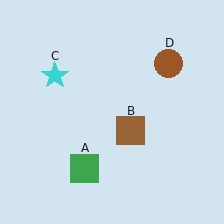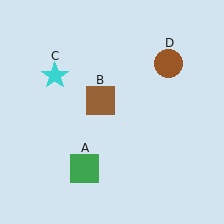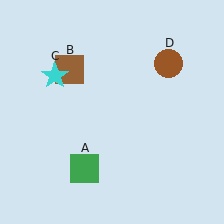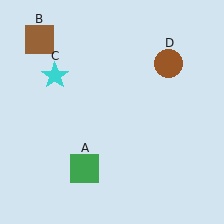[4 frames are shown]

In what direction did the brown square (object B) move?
The brown square (object B) moved up and to the left.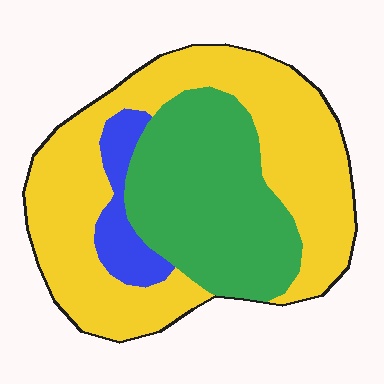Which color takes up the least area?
Blue, at roughly 10%.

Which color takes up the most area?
Yellow, at roughly 55%.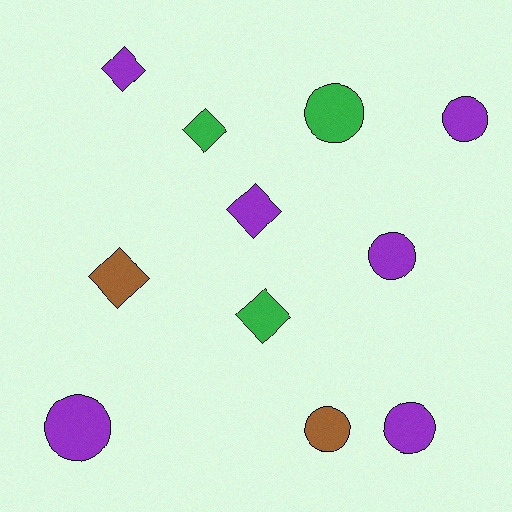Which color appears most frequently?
Purple, with 6 objects.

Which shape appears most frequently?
Circle, with 6 objects.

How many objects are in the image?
There are 11 objects.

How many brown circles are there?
There is 1 brown circle.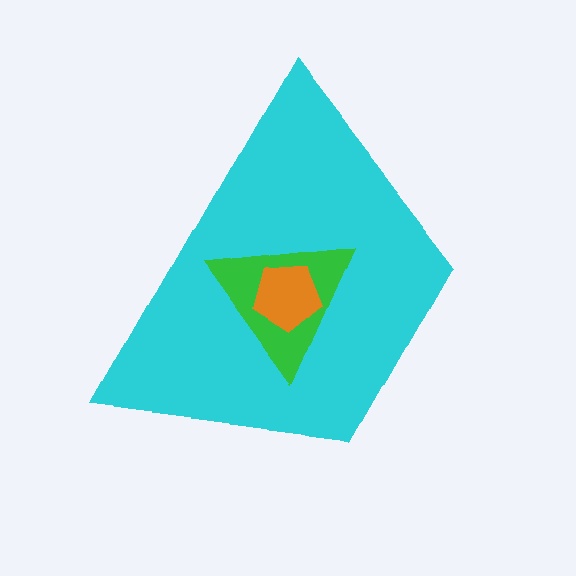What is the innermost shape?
The orange pentagon.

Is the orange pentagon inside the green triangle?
Yes.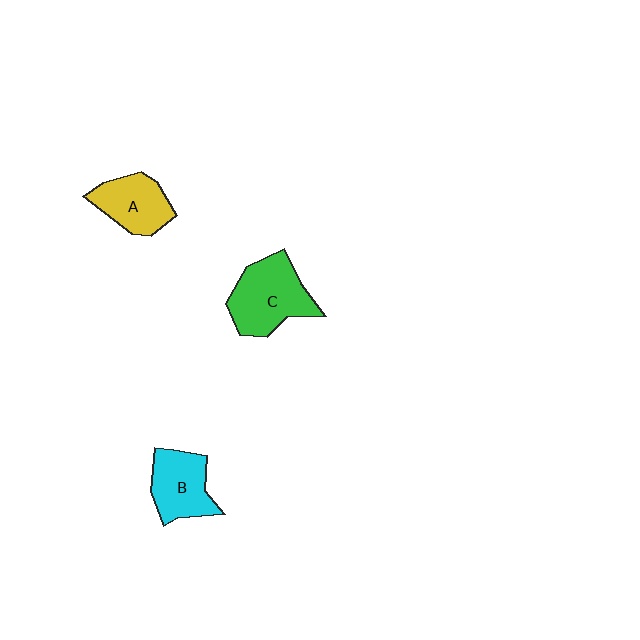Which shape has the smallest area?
Shape A (yellow).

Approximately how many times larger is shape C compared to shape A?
Approximately 1.4 times.